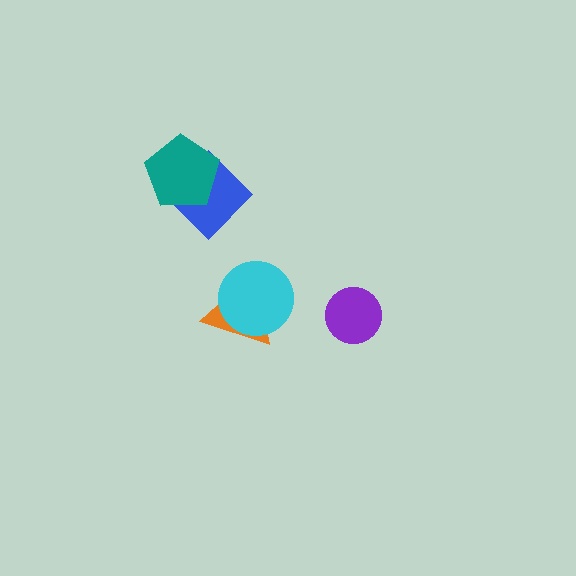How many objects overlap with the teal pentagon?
1 object overlaps with the teal pentagon.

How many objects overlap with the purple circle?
0 objects overlap with the purple circle.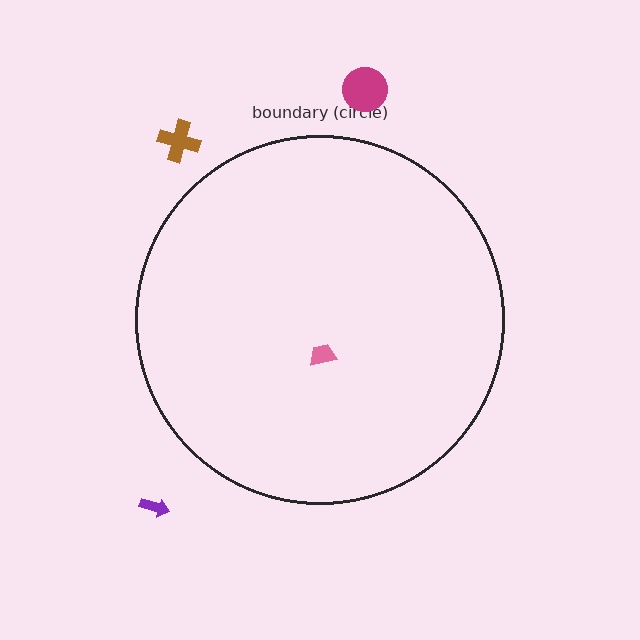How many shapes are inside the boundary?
1 inside, 3 outside.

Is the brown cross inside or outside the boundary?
Outside.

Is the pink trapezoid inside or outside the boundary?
Inside.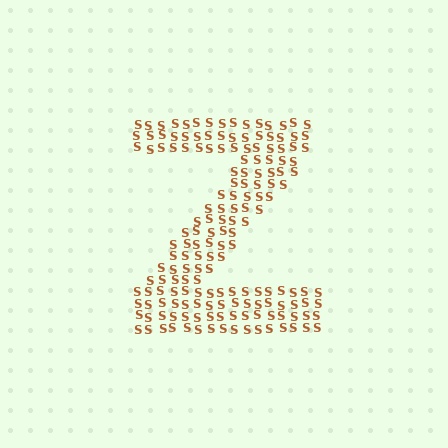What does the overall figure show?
The overall figure shows the letter Z.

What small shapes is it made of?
It is made of small letter S's.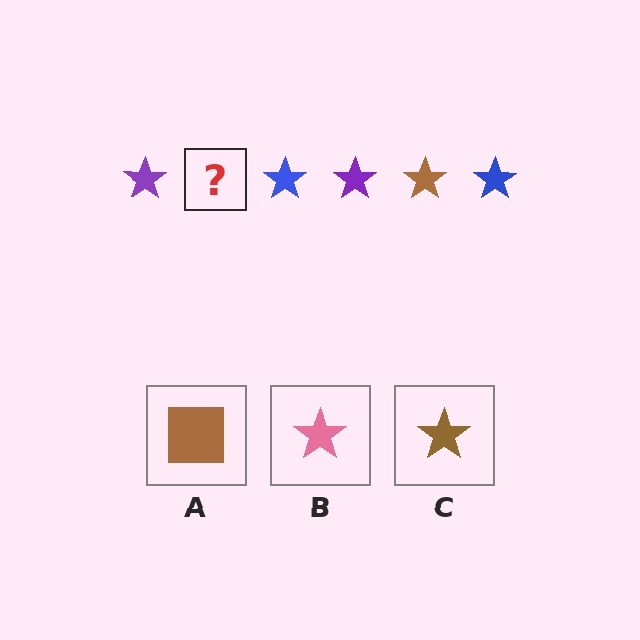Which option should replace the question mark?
Option C.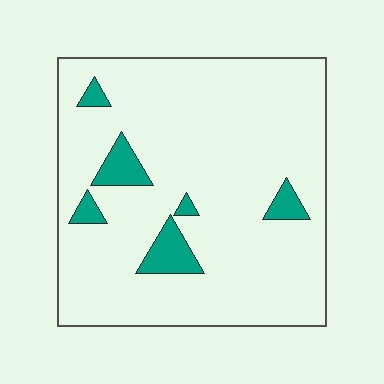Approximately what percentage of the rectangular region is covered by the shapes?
Approximately 10%.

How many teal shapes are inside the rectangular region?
6.